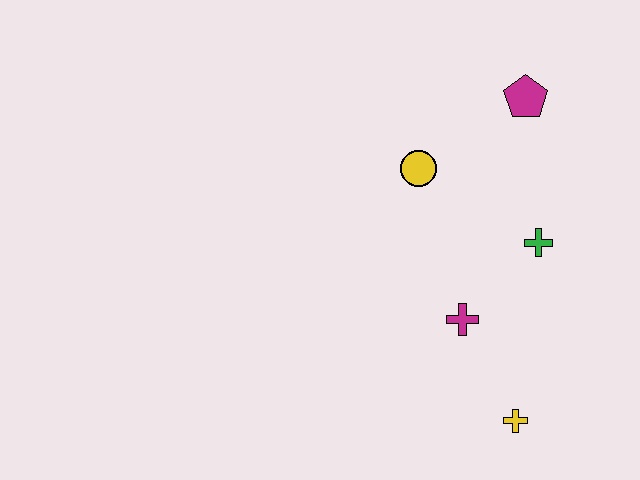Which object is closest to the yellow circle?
The magenta pentagon is closest to the yellow circle.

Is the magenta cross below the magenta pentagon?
Yes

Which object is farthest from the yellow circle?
The yellow cross is farthest from the yellow circle.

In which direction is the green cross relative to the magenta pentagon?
The green cross is below the magenta pentagon.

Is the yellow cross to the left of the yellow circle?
No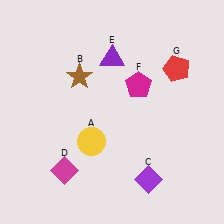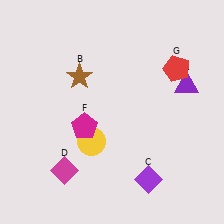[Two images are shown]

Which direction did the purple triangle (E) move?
The purple triangle (E) moved right.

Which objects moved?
The objects that moved are: the purple triangle (E), the magenta pentagon (F).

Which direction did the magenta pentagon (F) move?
The magenta pentagon (F) moved left.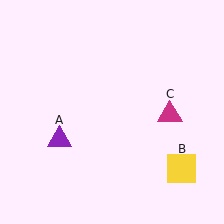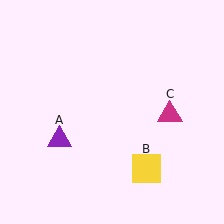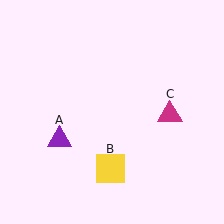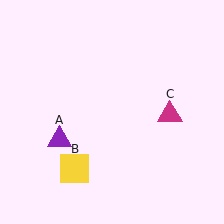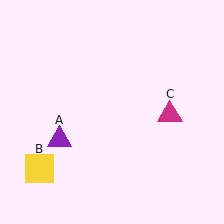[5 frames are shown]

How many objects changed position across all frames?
1 object changed position: yellow square (object B).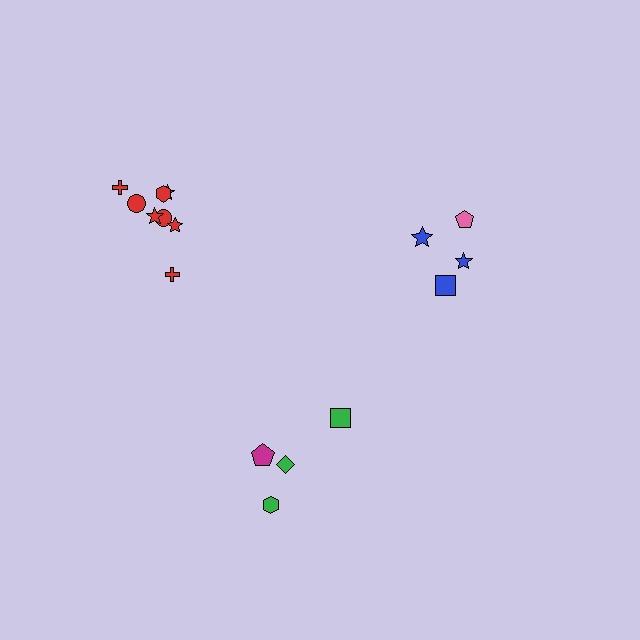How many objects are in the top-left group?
There are 8 objects.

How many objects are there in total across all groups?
There are 16 objects.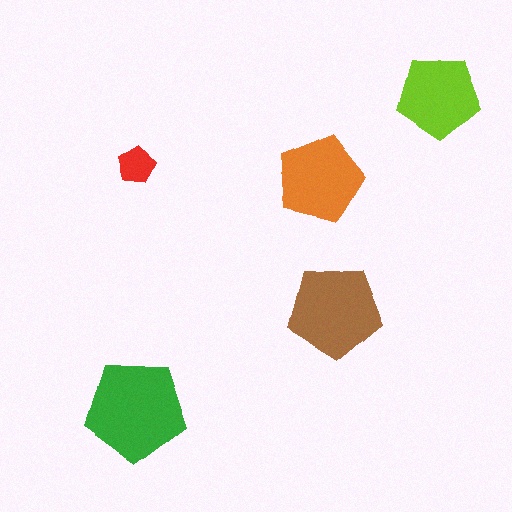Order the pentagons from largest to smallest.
the green one, the brown one, the orange one, the lime one, the red one.